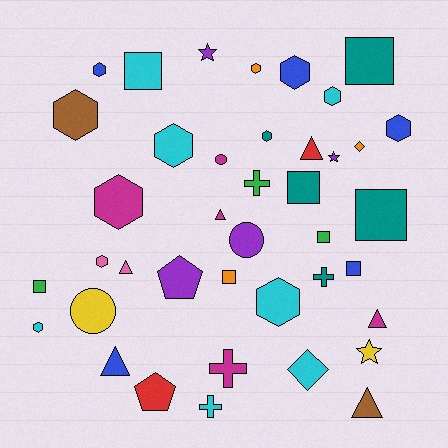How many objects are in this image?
There are 40 objects.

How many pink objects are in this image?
There are 2 pink objects.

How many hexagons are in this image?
There are 12 hexagons.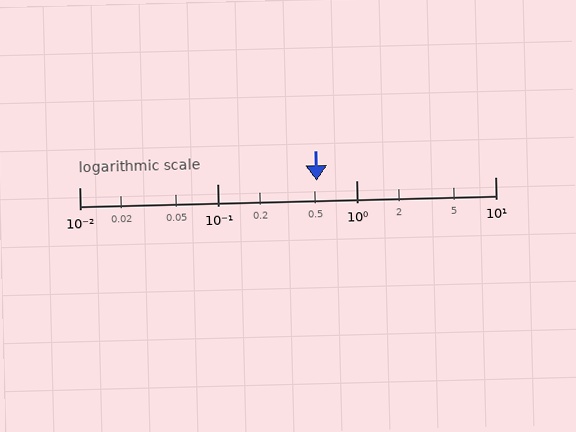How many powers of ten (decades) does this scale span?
The scale spans 3 decades, from 0.01 to 10.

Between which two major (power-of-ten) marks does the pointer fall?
The pointer is between 0.1 and 1.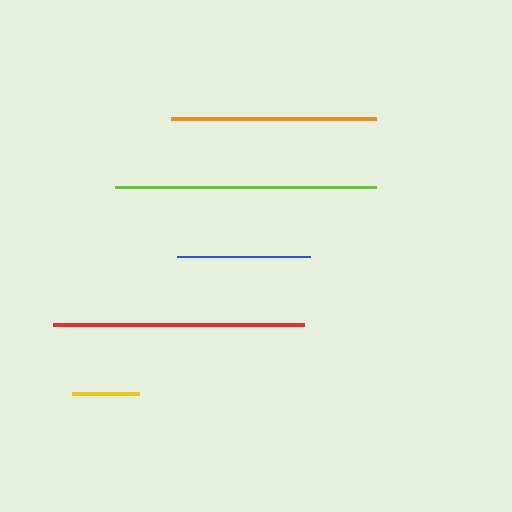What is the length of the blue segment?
The blue segment is approximately 133 pixels long.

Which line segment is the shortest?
The yellow line is the shortest at approximately 67 pixels.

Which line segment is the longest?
The lime line is the longest at approximately 261 pixels.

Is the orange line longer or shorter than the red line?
The red line is longer than the orange line.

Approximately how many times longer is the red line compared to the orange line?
The red line is approximately 1.2 times the length of the orange line.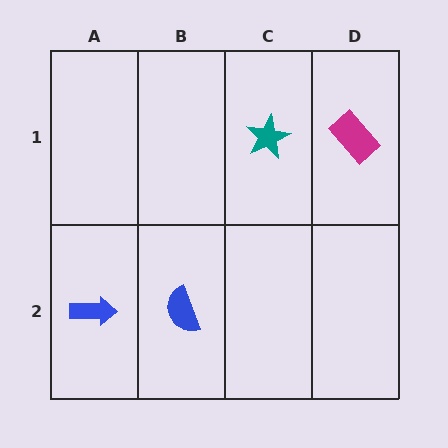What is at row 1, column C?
A teal star.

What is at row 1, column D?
A magenta rectangle.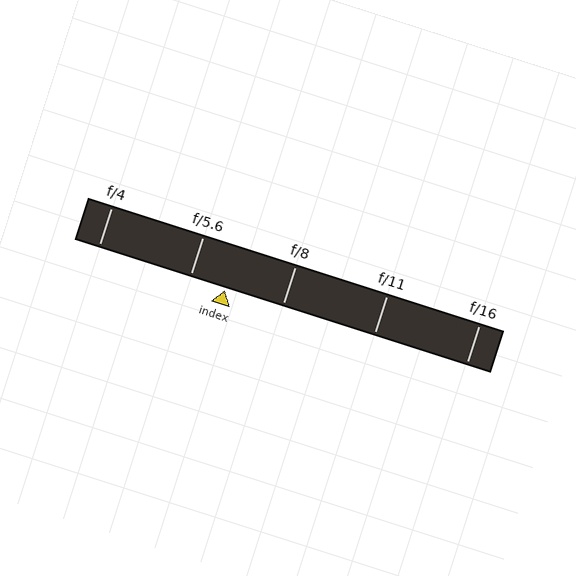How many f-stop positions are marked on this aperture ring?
There are 5 f-stop positions marked.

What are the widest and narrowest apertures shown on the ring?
The widest aperture shown is f/4 and the narrowest is f/16.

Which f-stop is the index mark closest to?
The index mark is closest to f/5.6.